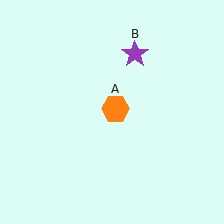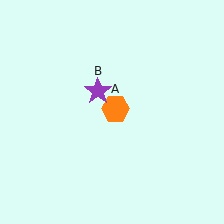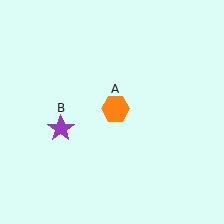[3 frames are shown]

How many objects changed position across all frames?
1 object changed position: purple star (object B).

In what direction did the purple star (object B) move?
The purple star (object B) moved down and to the left.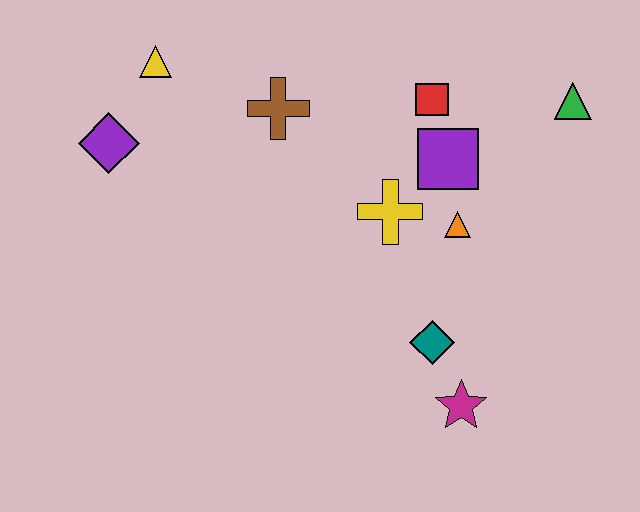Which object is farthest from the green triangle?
The purple diamond is farthest from the green triangle.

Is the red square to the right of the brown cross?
Yes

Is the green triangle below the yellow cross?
No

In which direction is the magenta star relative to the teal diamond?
The magenta star is below the teal diamond.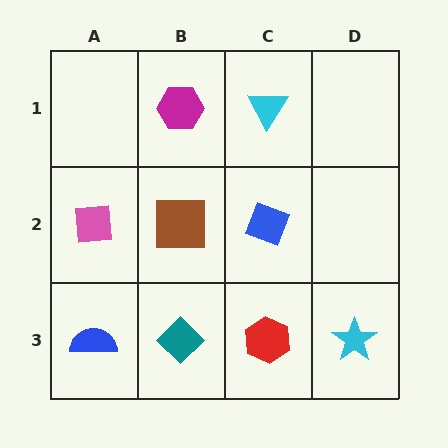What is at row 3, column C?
A red hexagon.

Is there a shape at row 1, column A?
No, that cell is empty.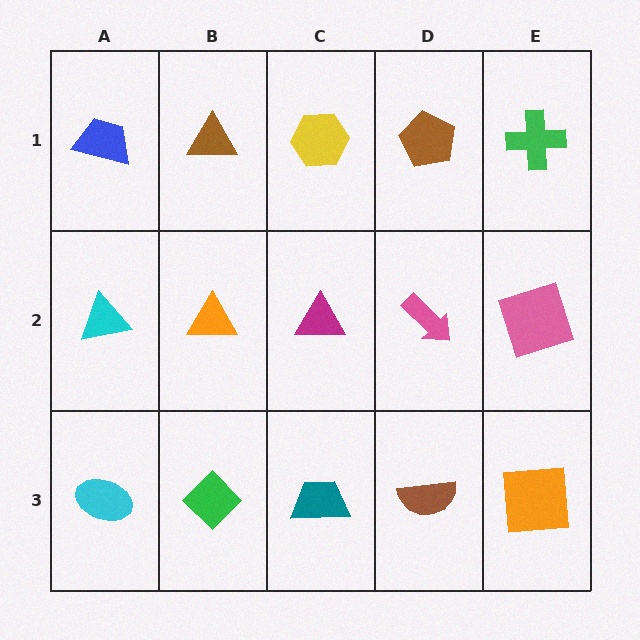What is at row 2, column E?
A pink square.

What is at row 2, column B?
An orange triangle.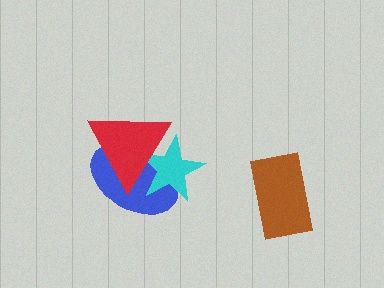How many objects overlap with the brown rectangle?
0 objects overlap with the brown rectangle.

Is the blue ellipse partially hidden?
Yes, it is partially covered by another shape.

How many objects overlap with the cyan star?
2 objects overlap with the cyan star.